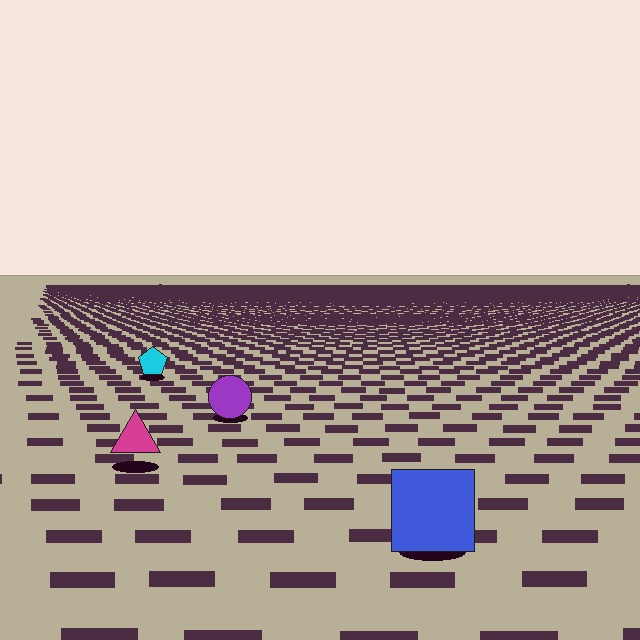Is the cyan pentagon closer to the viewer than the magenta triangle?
No. The magenta triangle is closer — you can tell from the texture gradient: the ground texture is coarser near it.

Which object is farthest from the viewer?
The cyan pentagon is farthest from the viewer. It appears smaller and the ground texture around it is denser.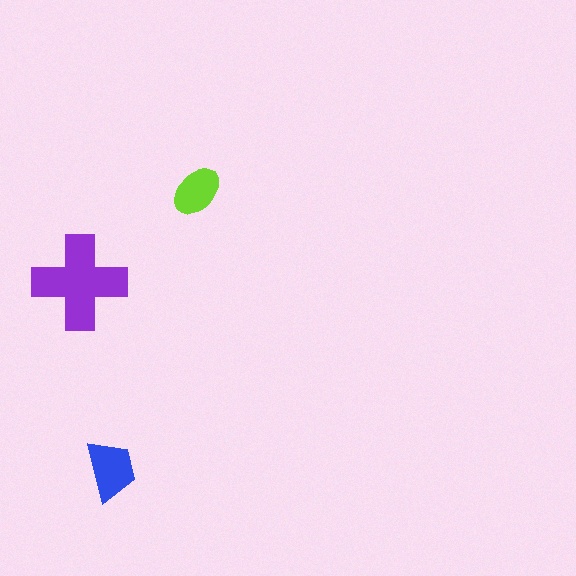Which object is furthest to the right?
The lime ellipse is rightmost.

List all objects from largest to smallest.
The purple cross, the blue trapezoid, the lime ellipse.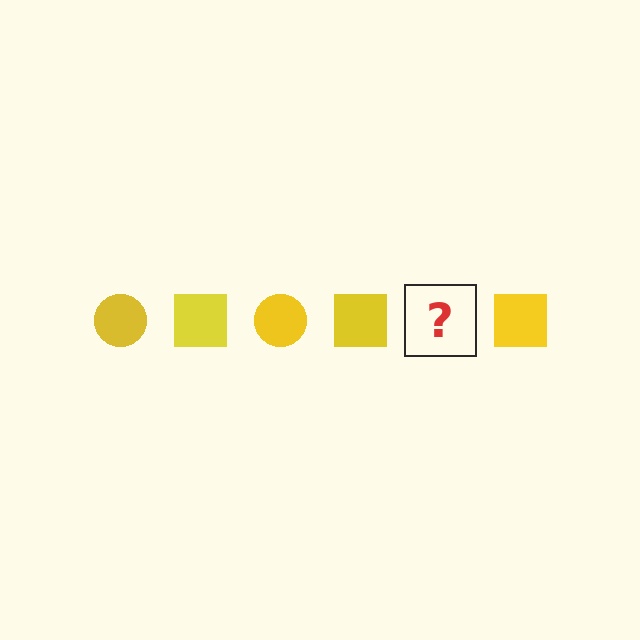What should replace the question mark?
The question mark should be replaced with a yellow circle.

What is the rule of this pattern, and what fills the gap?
The rule is that the pattern cycles through circle, square shapes in yellow. The gap should be filled with a yellow circle.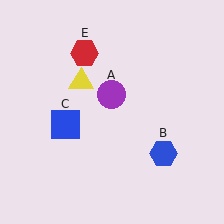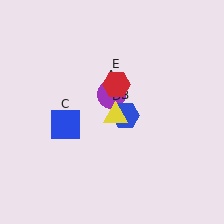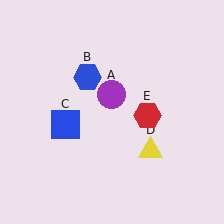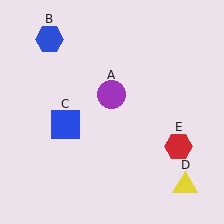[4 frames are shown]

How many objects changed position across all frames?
3 objects changed position: blue hexagon (object B), yellow triangle (object D), red hexagon (object E).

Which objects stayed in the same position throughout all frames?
Purple circle (object A) and blue square (object C) remained stationary.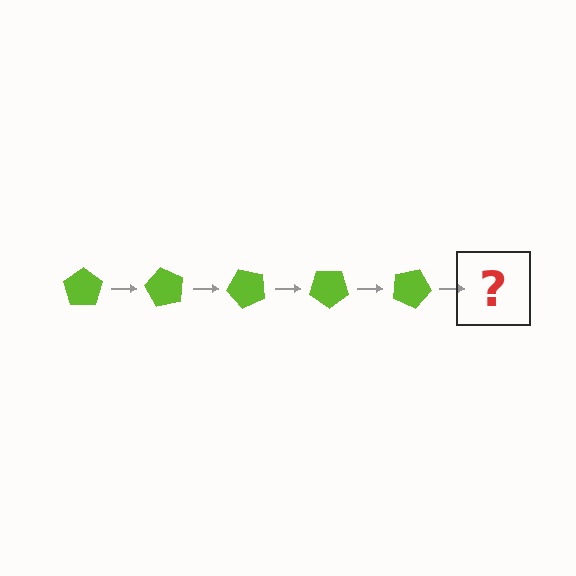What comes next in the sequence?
The next element should be a lime pentagon rotated 300 degrees.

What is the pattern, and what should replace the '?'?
The pattern is that the pentagon rotates 60 degrees each step. The '?' should be a lime pentagon rotated 300 degrees.